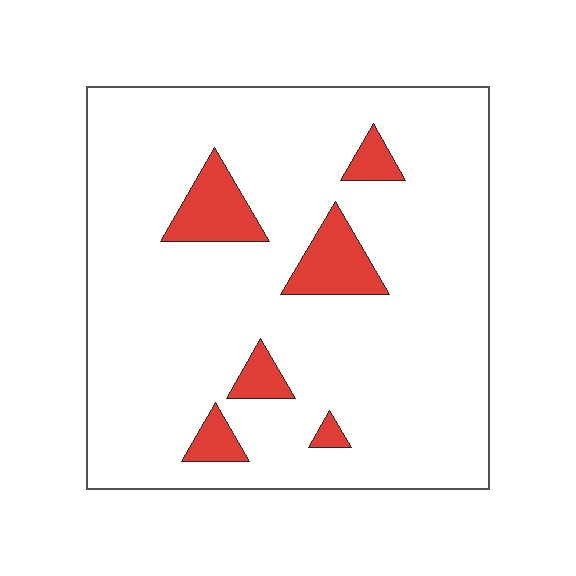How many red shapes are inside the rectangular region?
6.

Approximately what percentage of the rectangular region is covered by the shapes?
Approximately 10%.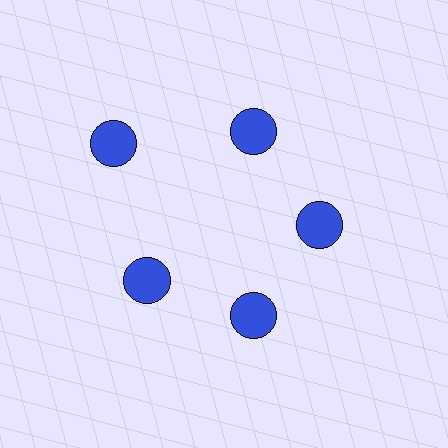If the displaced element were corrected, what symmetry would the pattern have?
It would have 5-fold rotational symmetry — the pattern would map onto itself every 72 degrees.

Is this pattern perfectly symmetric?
No. The 5 blue circles are arranged in a ring, but one element near the 10 o'clock position is pushed outward from the center, breaking the 5-fold rotational symmetry.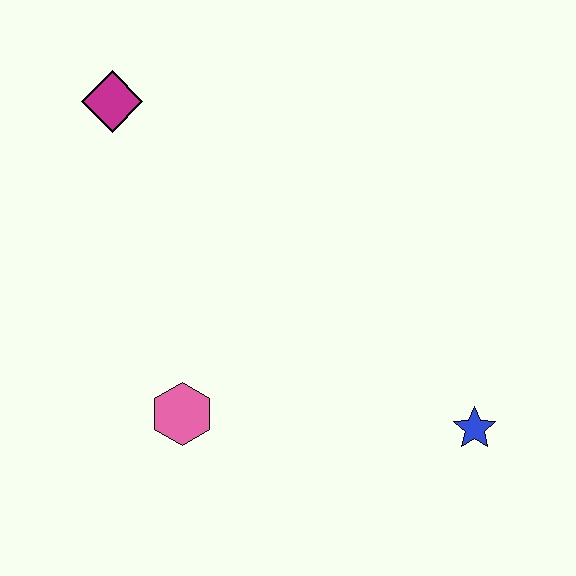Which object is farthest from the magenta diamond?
The blue star is farthest from the magenta diamond.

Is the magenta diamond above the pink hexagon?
Yes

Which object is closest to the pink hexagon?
The blue star is closest to the pink hexagon.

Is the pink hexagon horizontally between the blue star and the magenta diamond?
Yes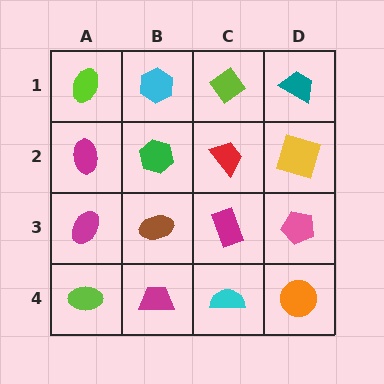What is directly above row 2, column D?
A teal trapezoid.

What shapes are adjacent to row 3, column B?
A green hexagon (row 2, column B), a magenta trapezoid (row 4, column B), a magenta ellipse (row 3, column A), a magenta rectangle (row 3, column C).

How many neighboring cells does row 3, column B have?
4.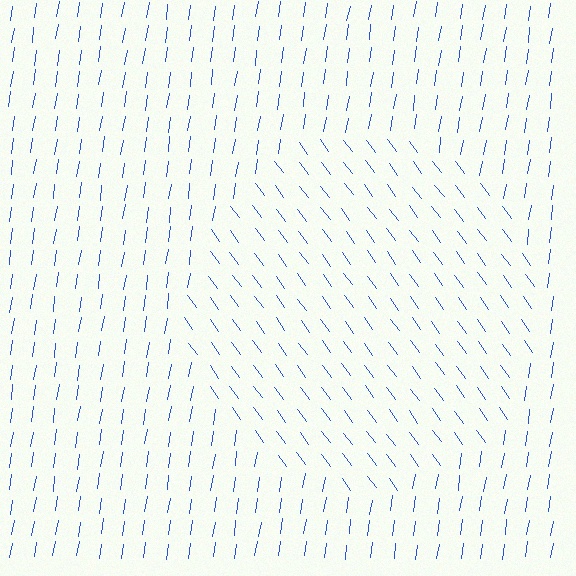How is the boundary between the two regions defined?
The boundary is defined purely by a change in line orientation (approximately 45 degrees difference). All lines are the same color and thickness.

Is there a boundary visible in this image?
Yes, there is a texture boundary formed by a change in line orientation.